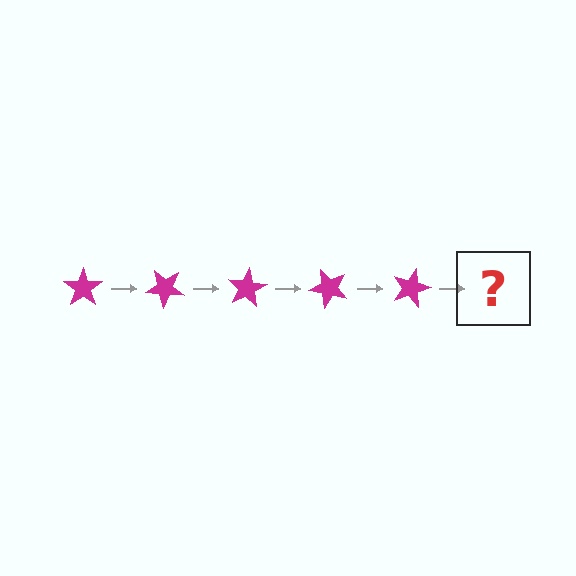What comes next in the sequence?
The next element should be a magenta star rotated 200 degrees.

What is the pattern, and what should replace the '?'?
The pattern is that the star rotates 40 degrees each step. The '?' should be a magenta star rotated 200 degrees.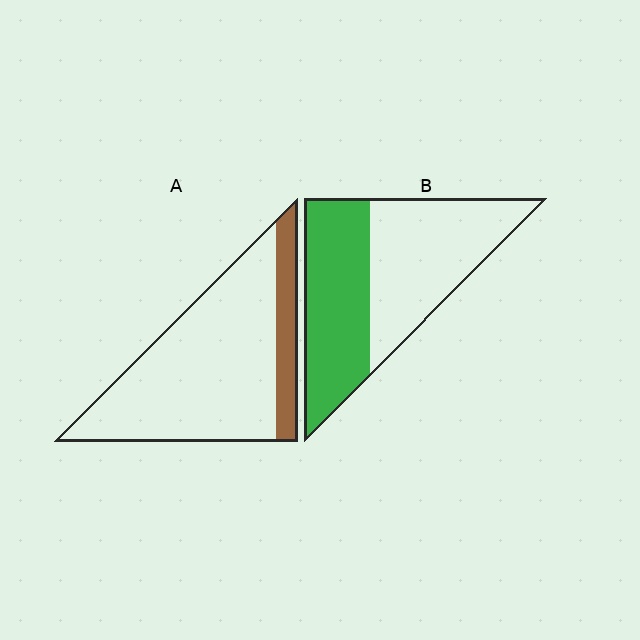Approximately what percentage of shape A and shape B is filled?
A is approximately 15% and B is approximately 45%.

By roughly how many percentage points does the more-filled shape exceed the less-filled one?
By roughly 30 percentage points (B over A).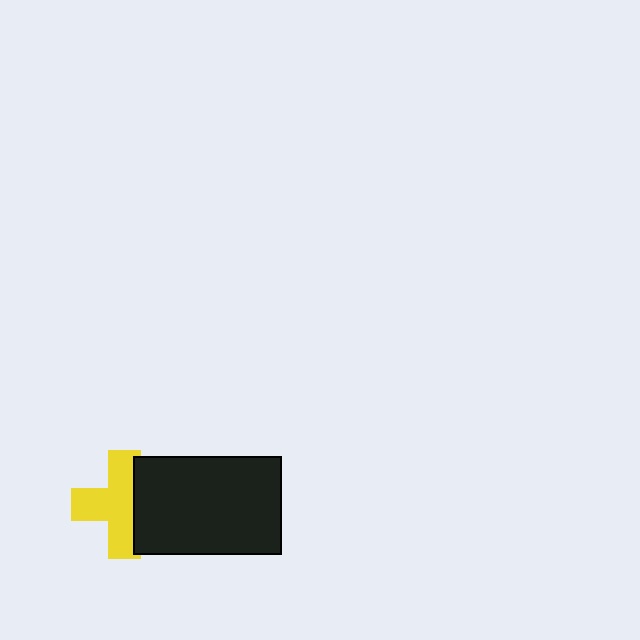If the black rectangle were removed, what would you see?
You would see the complete yellow cross.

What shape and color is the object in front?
The object in front is a black rectangle.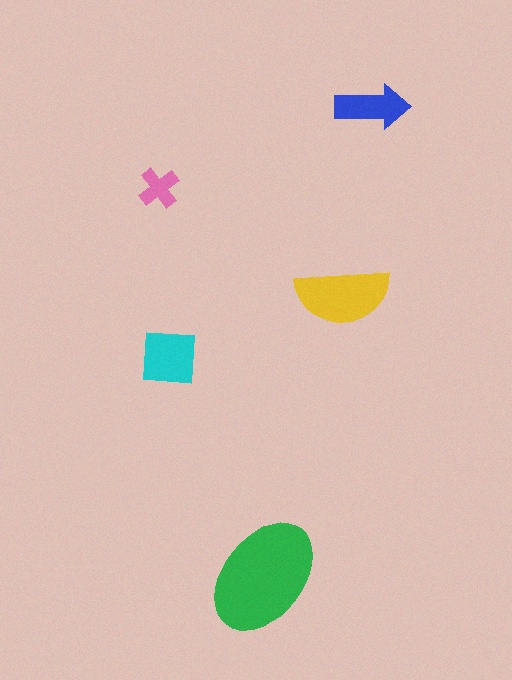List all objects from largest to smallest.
The green ellipse, the yellow semicircle, the cyan square, the blue arrow, the pink cross.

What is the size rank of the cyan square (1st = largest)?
3rd.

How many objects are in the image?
There are 5 objects in the image.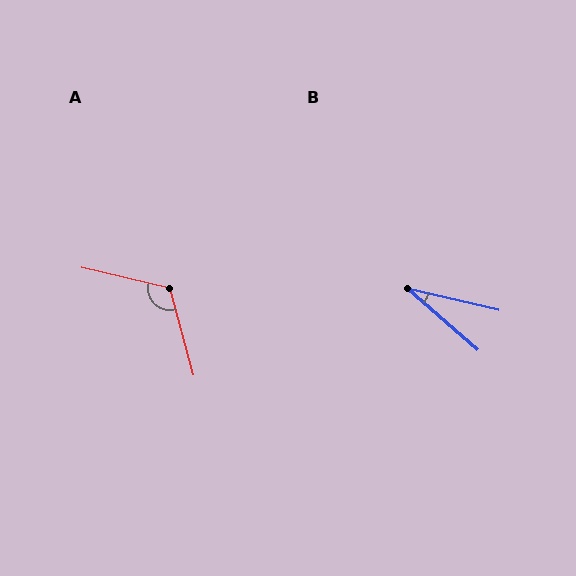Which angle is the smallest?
B, at approximately 28 degrees.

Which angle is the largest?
A, at approximately 119 degrees.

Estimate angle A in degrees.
Approximately 119 degrees.